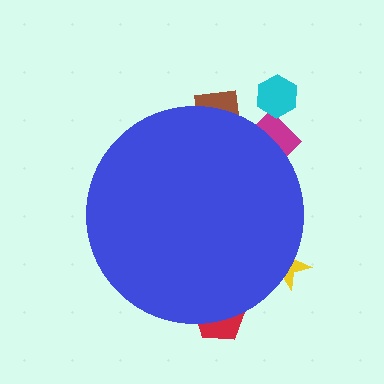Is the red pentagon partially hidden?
Yes, the red pentagon is partially hidden behind the blue circle.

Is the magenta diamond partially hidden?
Yes, the magenta diamond is partially hidden behind the blue circle.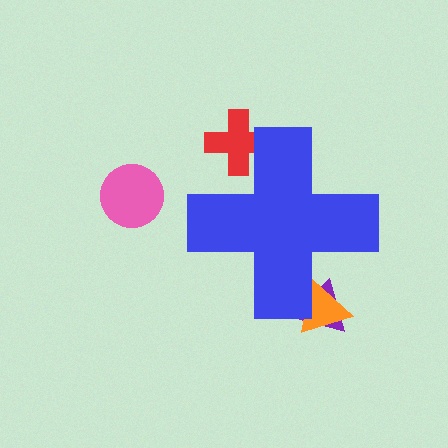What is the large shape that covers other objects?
A blue cross.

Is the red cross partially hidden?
Yes, the red cross is partially hidden behind the blue cross.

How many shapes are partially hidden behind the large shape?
3 shapes are partially hidden.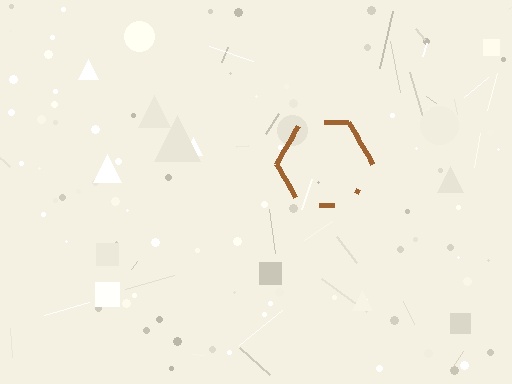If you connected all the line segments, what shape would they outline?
They would outline a hexagon.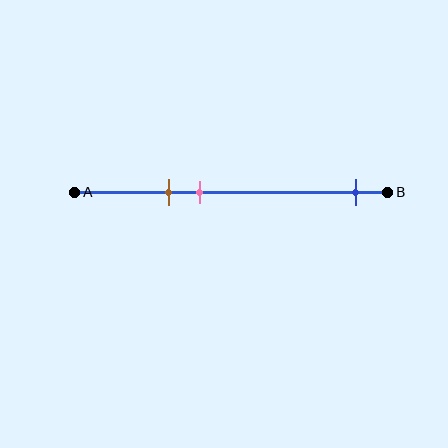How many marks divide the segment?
There are 3 marks dividing the segment.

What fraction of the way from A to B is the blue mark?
The blue mark is approximately 90% (0.9) of the way from A to B.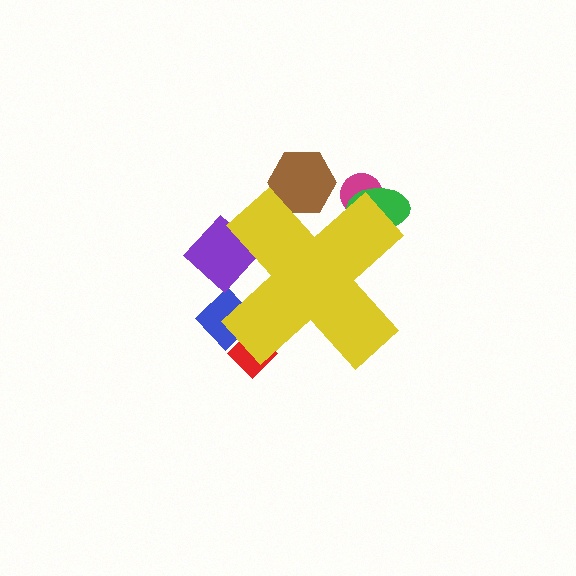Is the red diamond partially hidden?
Yes, the red diamond is partially hidden behind the yellow cross.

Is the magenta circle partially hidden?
Yes, the magenta circle is partially hidden behind the yellow cross.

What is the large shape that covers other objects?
A yellow cross.